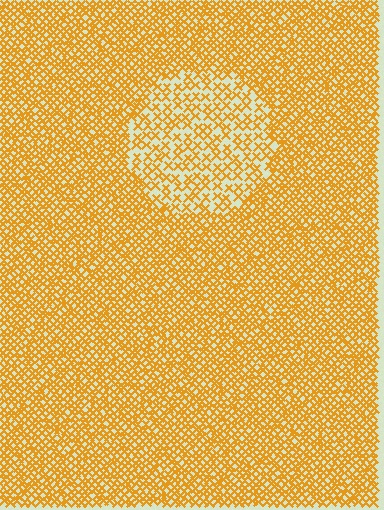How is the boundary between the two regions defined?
The boundary is defined by a change in element density (approximately 2.0x ratio). All elements are the same color, size, and shape.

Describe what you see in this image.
The image contains small orange elements arranged at two different densities. A circle-shaped region is visible where the elements are less densely packed than the surrounding area.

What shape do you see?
I see a circle.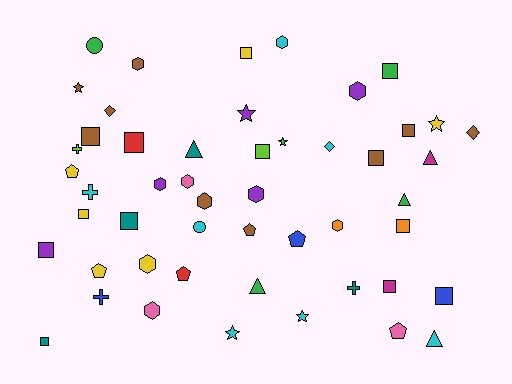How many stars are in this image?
There are 6 stars.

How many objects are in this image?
There are 50 objects.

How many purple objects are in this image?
There are 5 purple objects.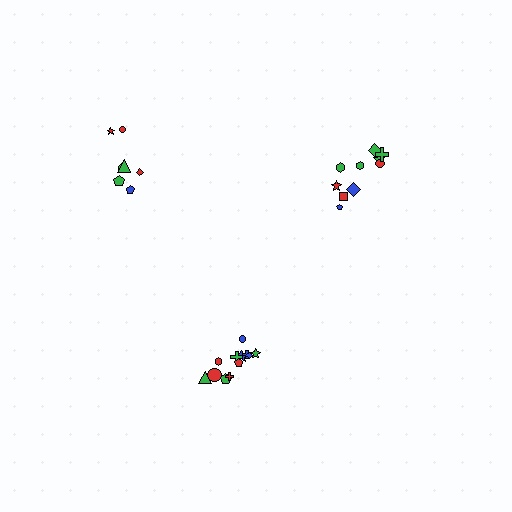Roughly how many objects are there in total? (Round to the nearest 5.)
Roughly 30 objects in total.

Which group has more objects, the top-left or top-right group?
The top-right group.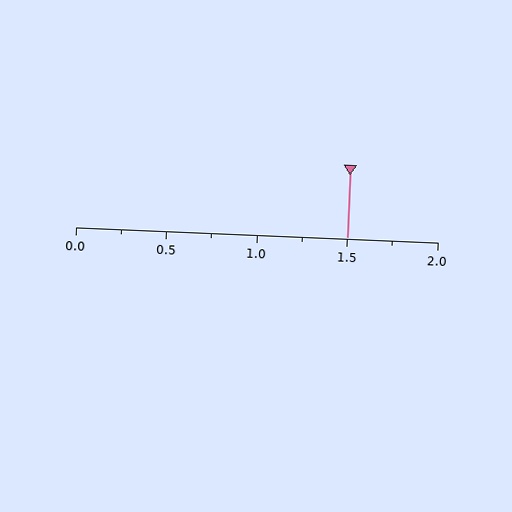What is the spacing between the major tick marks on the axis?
The major ticks are spaced 0.5 apart.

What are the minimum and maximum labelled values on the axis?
The axis runs from 0.0 to 2.0.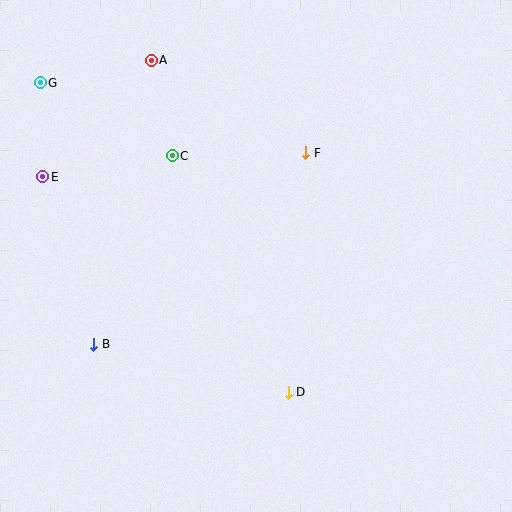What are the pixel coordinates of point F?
Point F is at (306, 153).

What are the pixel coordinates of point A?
Point A is at (151, 60).